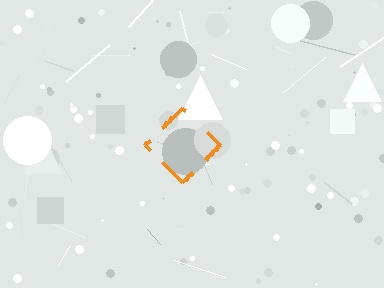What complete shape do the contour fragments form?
The contour fragments form a diamond.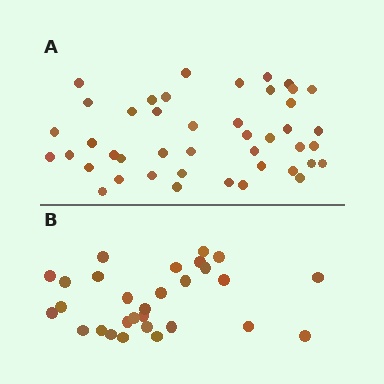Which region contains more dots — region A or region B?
Region A (the top region) has more dots.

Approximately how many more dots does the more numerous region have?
Region A has approximately 15 more dots than region B.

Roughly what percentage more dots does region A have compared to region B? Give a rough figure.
About 50% more.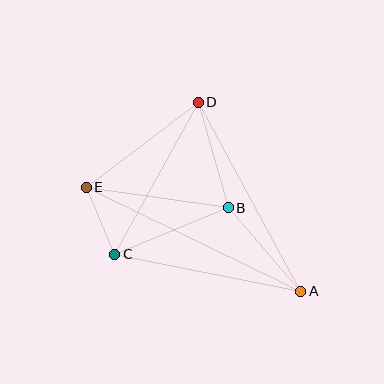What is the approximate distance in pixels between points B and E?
The distance between B and E is approximately 143 pixels.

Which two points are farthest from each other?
Points A and E are farthest from each other.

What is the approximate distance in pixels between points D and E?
The distance between D and E is approximately 140 pixels.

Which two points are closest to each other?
Points C and E are closest to each other.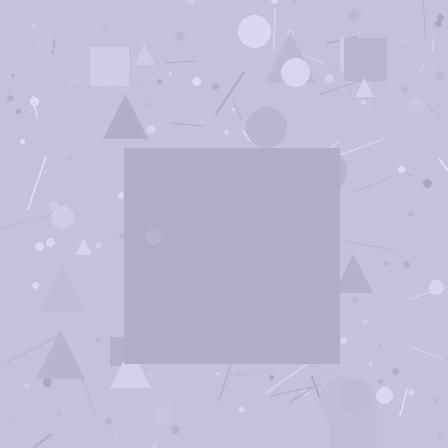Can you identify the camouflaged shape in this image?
The camouflaged shape is a square.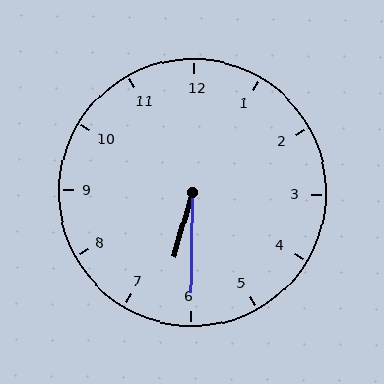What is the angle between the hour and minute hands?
Approximately 15 degrees.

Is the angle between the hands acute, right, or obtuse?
It is acute.